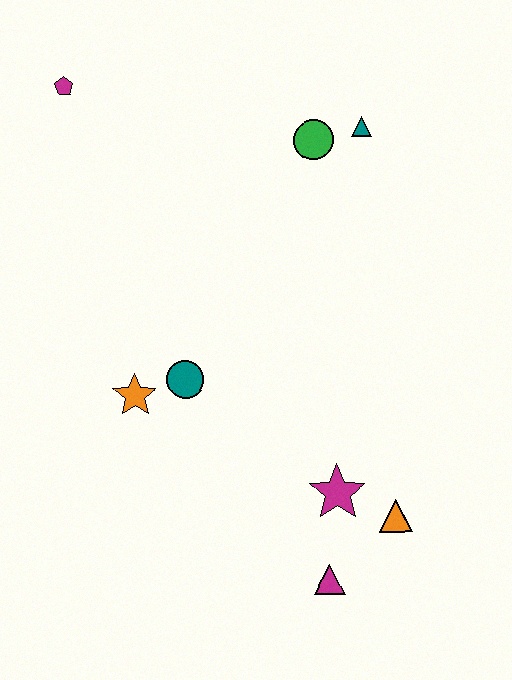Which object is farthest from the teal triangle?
The magenta triangle is farthest from the teal triangle.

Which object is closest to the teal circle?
The orange star is closest to the teal circle.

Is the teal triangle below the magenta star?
No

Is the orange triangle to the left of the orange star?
No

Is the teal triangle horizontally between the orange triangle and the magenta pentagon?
Yes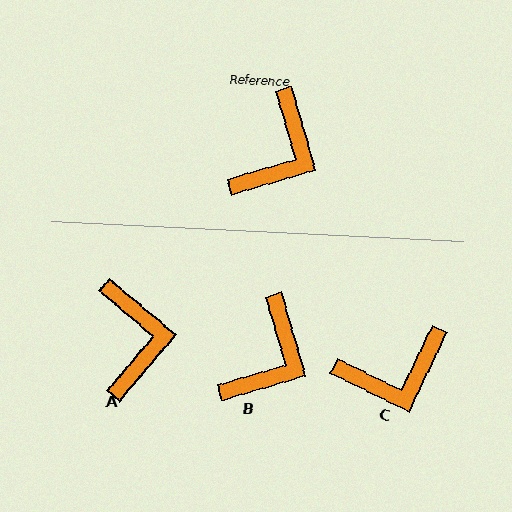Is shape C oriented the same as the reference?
No, it is off by about 42 degrees.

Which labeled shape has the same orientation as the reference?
B.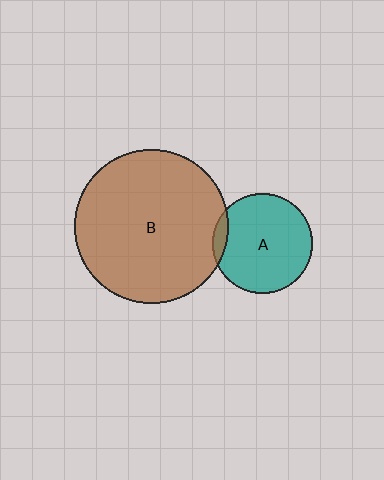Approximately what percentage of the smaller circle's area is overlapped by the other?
Approximately 5%.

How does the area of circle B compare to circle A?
Approximately 2.3 times.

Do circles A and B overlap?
Yes.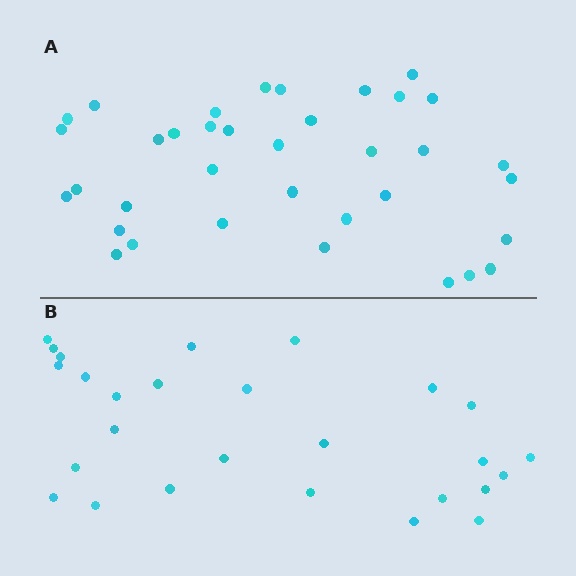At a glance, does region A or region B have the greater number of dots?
Region A (the top region) has more dots.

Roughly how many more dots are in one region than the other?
Region A has roughly 8 or so more dots than region B.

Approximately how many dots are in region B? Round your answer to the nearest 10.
About 30 dots. (The exact count is 27, which rounds to 30.)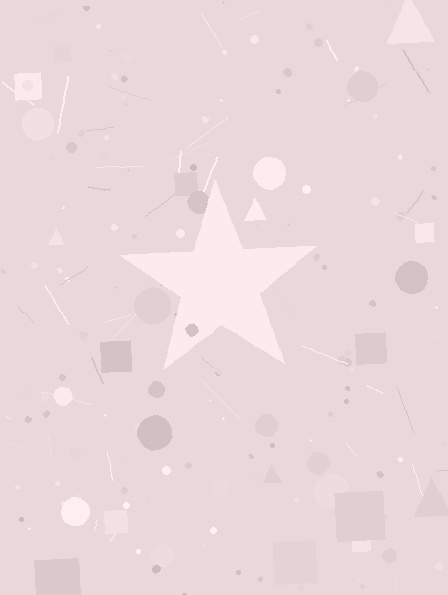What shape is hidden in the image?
A star is hidden in the image.